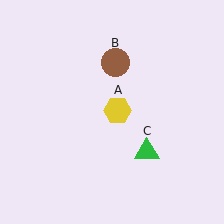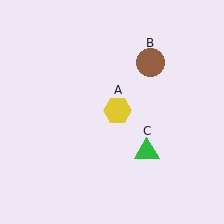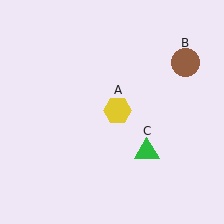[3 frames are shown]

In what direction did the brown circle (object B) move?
The brown circle (object B) moved right.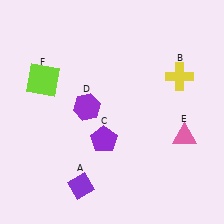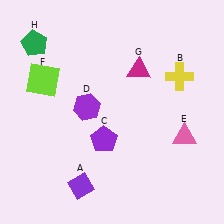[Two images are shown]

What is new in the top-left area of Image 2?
A green pentagon (H) was added in the top-left area of Image 2.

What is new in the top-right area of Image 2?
A magenta triangle (G) was added in the top-right area of Image 2.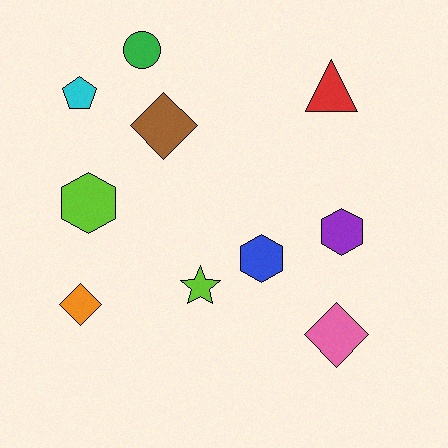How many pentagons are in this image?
There is 1 pentagon.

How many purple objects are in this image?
There is 1 purple object.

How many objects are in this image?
There are 10 objects.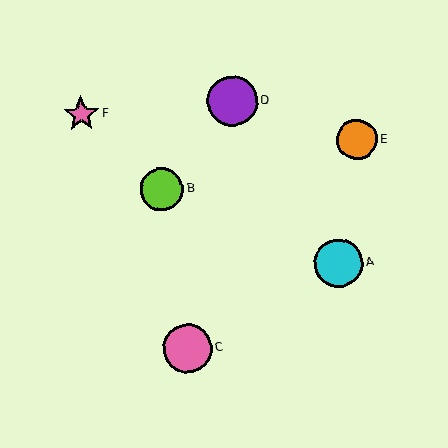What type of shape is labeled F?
Shape F is a pink star.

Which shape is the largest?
The purple circle (labeled D) is the largest.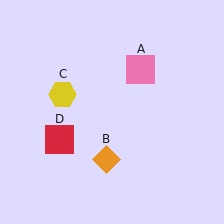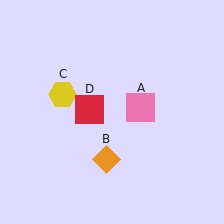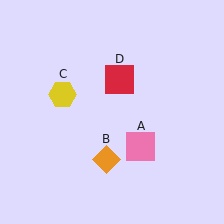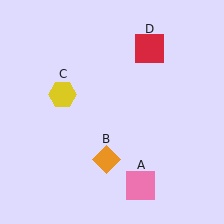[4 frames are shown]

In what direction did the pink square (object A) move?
The pink square (object A) moved down.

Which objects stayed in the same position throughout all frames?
Orange diamond (object B) and yellow hexagon (object C) remained stationary.